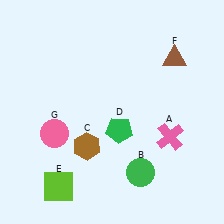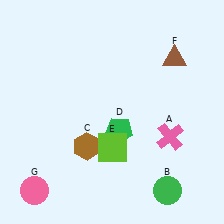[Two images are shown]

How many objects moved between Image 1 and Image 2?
3 objects moved between the two images.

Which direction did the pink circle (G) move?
The pink circle (G) moved down.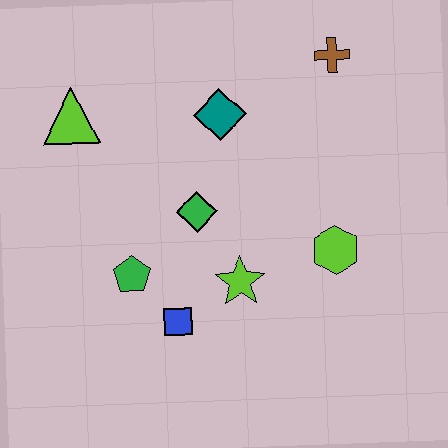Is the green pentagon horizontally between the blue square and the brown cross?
No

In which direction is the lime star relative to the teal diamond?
The lime star is below the teal diamond.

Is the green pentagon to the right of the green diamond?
No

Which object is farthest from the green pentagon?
The brown cross is farthest from the green pentagon.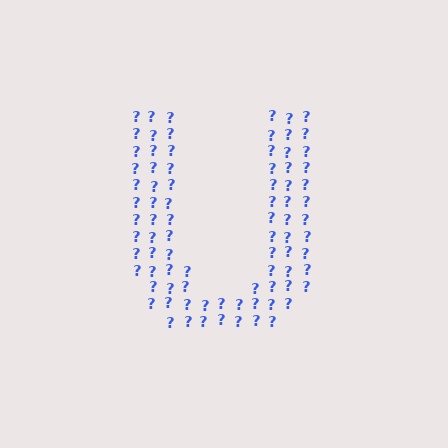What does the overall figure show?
The overall figure shows the letter U.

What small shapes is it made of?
It is made of small question marks.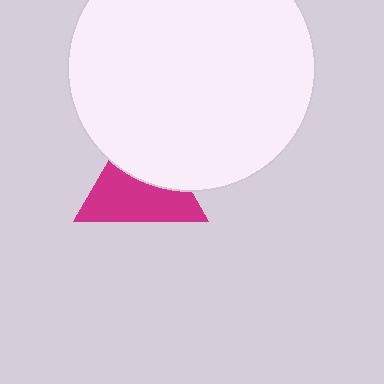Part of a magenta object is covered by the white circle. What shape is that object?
It is a triangle.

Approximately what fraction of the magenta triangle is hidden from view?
Roughly 42% of the magenta triangle is hidden behind the white circle.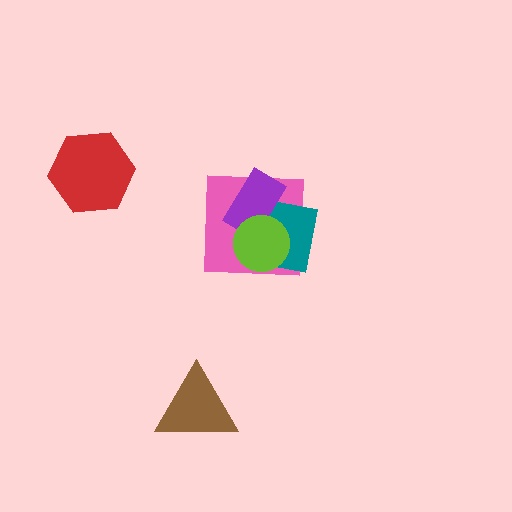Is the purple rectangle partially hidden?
Yes, it is partially covered by another shape.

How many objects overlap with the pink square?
3 objects overlap with the pink square.